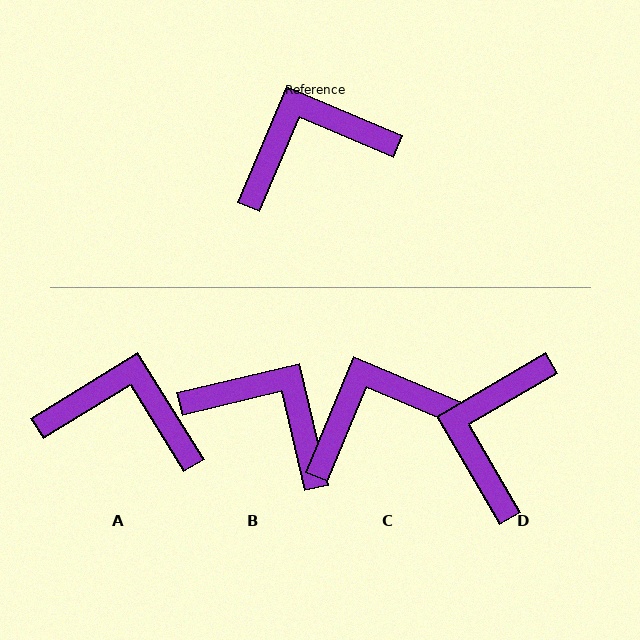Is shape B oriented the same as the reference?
No, it is off by about 54 degrees.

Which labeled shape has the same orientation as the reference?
C.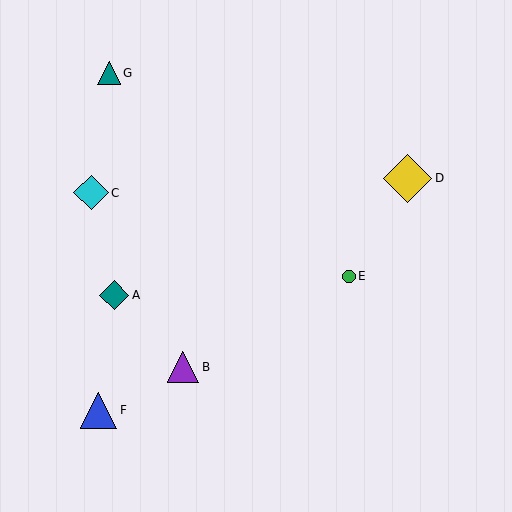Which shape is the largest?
The yellow diamond (labeled D) is the largest.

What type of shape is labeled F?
Shape F is a blue triangle.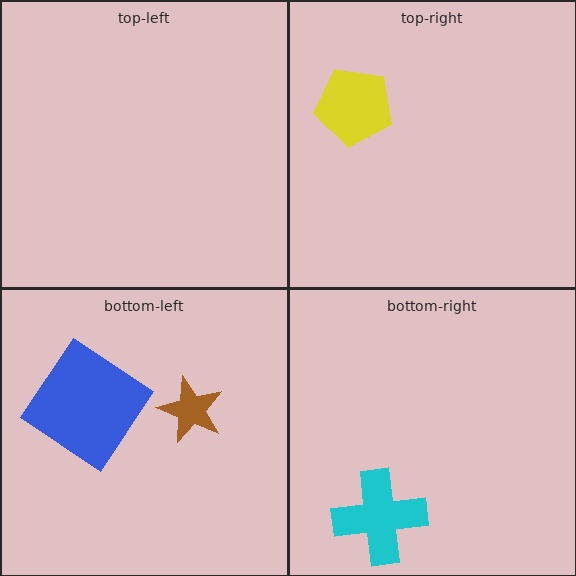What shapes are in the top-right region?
The yellow pentagon.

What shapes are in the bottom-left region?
The brown star, the blue diamond.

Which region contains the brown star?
The bottom-left region.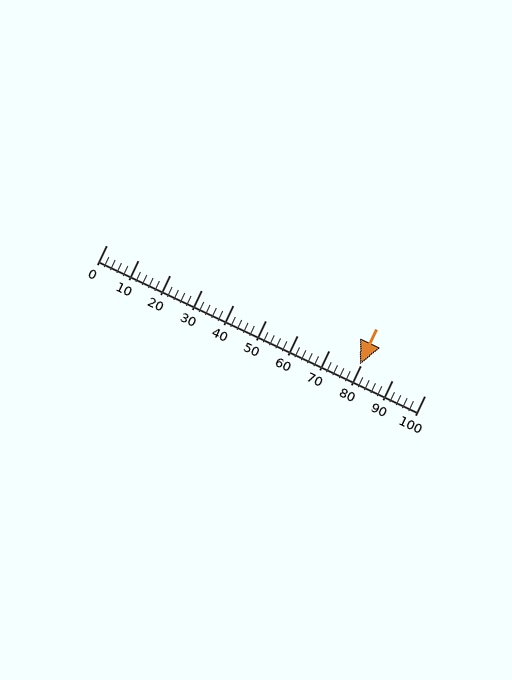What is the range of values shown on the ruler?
The ruler shows values from 0 to 100.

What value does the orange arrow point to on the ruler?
The orange arrow points to approximately 80.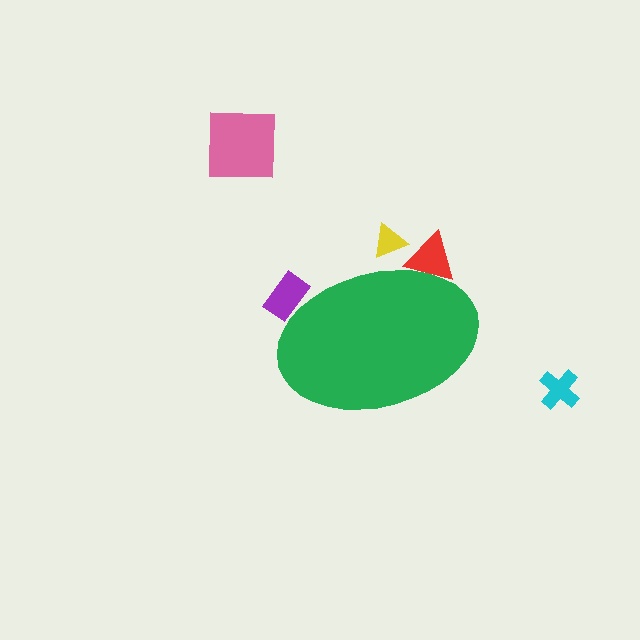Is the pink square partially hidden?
No, the pink square is fully visible.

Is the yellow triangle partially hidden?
Yes, the yellow triangle is partially hidden behind the green ellipse.